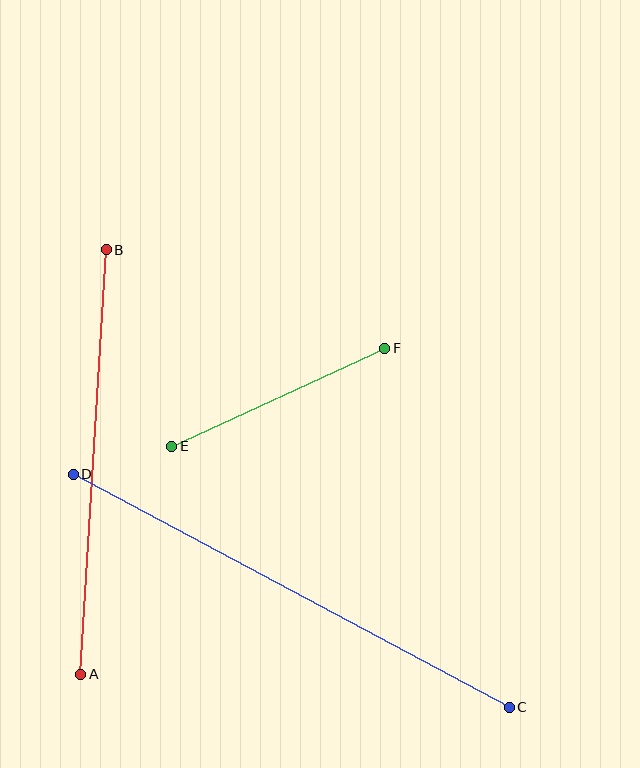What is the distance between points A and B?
The distance is approximately 425 pixels.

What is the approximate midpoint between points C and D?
The midpoint is at approximately (291, 591) pixels.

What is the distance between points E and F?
The distance is approximately 234 pixels.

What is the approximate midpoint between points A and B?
The midpoint is at approximately (94, 462) pixels.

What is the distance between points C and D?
The distance is approximately 494 pixels.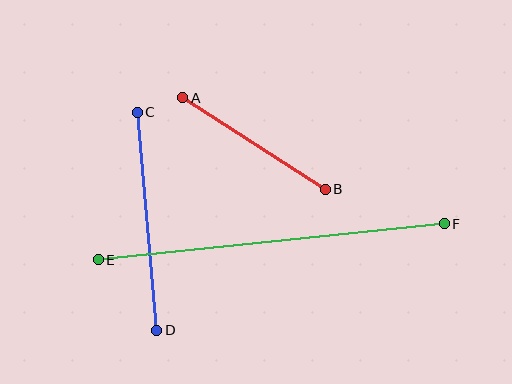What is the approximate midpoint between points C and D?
The midpoint is at approximately (147, 221) pixels.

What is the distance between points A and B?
The distance is approximately 169 pixels.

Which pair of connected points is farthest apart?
Points E and F are farthest apart.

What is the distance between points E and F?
The distance is approximately 348 pixels.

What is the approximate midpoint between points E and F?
The midpoint is at approximately (271, 242) pixels.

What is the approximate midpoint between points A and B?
The midpoint is at approximately (254, 143) pixels.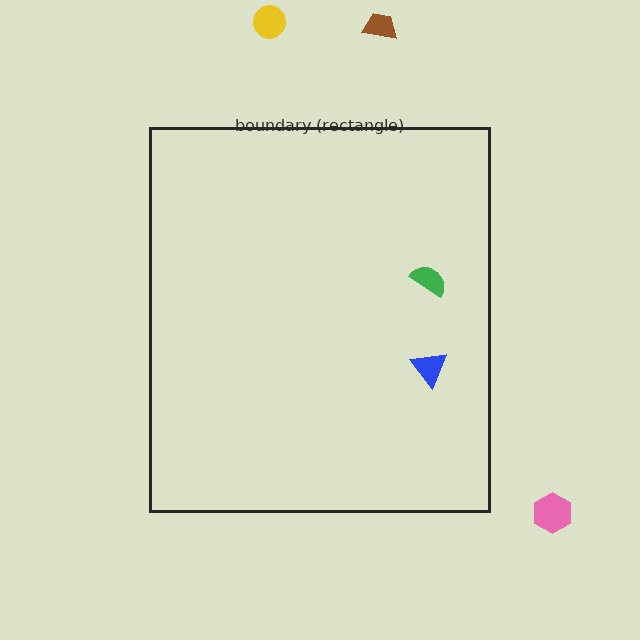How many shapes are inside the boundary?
2 inside, 3 outside.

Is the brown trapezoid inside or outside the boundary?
Outside.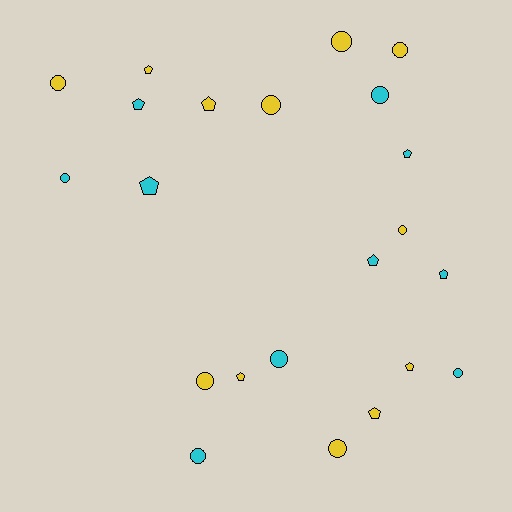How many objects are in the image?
There are 22 objects.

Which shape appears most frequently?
Circle, with 12 objects.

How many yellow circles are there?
There are 7 yellow circles.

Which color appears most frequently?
Yellow, with 12 objects.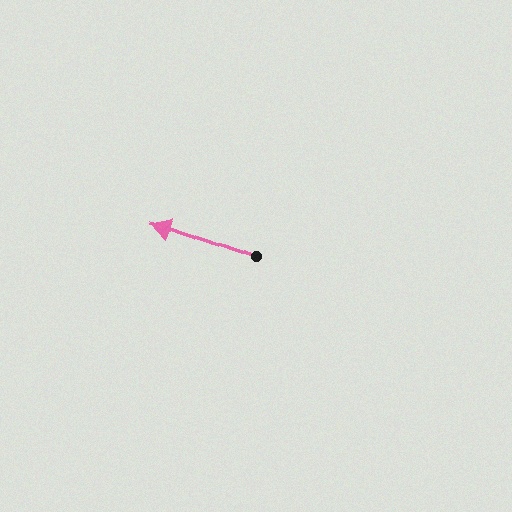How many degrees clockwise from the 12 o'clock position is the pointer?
Approximately 289 degrees.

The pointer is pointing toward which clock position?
Roughly 10 o'clock.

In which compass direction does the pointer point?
West.